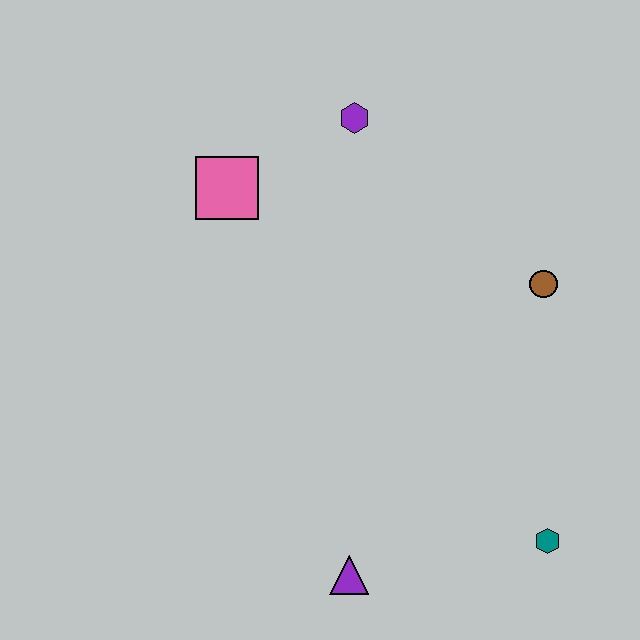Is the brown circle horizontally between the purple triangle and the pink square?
No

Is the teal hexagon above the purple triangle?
Yes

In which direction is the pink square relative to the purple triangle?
The pink square is above the purple triangle.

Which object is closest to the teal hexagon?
The purple triangle is closest to the teal hexagon.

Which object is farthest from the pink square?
The teal hexagon is farthest from the pink square.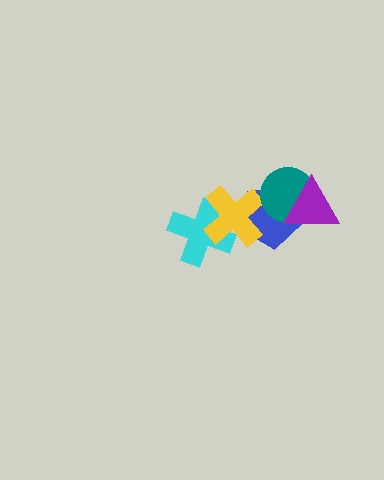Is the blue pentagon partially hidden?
Yes, it is partially covered by another shape.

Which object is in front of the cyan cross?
The yellow cross is in front of the cyan cross.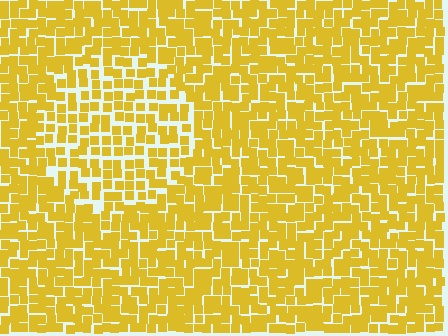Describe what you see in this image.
The image contains small yellow elements arranged at two different densities. A circle-shaped region is visible where the elements are less densely packed than the surrounding area.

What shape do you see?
I see a circle.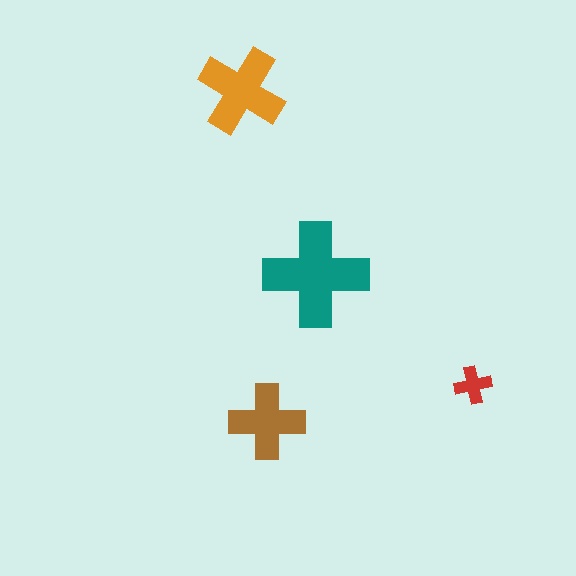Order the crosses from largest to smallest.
the teal one, the orange one, the brown one, the red one.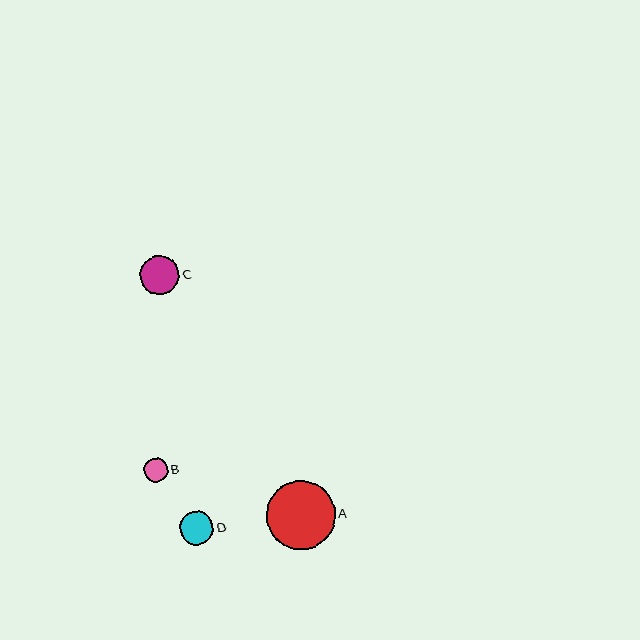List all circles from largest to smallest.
From largest to smallest: A, C, D, B.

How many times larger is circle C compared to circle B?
Circle C is approximately 1.6 times the size of circle B.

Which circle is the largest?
Circle A is the largest with a size of approximately 68 pixels.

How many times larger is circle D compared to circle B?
Circle D is approximately 1.4 times the size of circle B.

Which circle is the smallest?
Circle B is the smallest with a size of approximately 24 pixels.